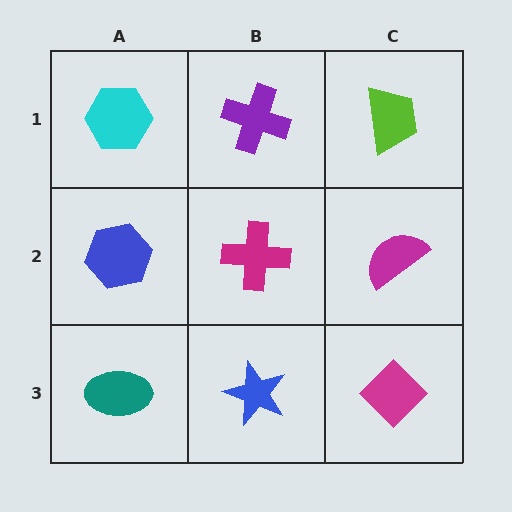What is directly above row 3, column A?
A blue hexagon.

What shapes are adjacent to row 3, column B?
A magenta cross (row 2, column B), a teal ellipse (row 3, column A), a magenta diamond (row 3, column C).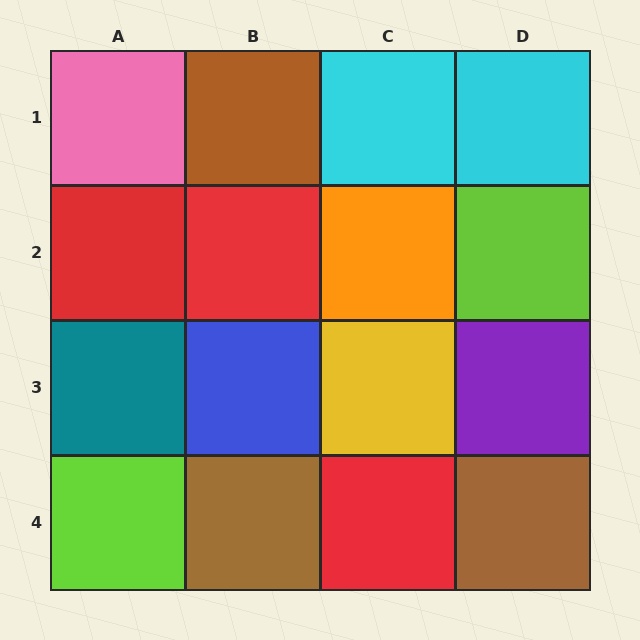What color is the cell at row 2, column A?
Red.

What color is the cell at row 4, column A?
Lime.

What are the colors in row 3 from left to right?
Teal, blue, yellow, purple.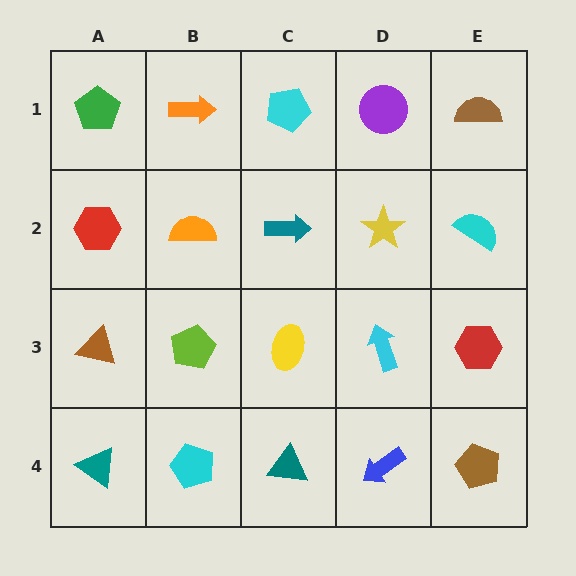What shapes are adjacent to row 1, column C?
A teal arrow (row 2, column C), an orange arrow (row 1, column B), a purple circle (row 1, column D).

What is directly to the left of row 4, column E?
A blue arrow.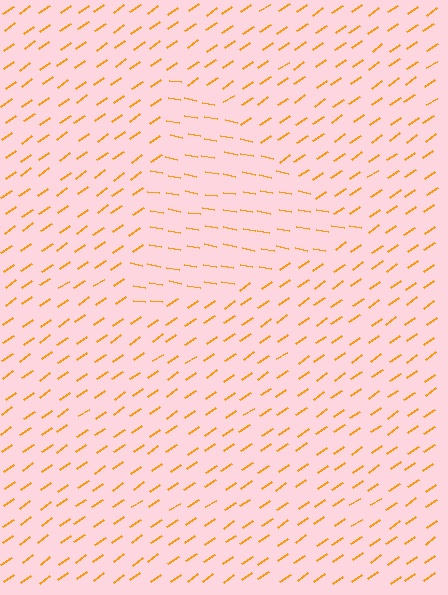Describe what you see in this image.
The image is filled with small orange line segments. A triangle region in the image has lines oriented differently from the surrounding lines, creating a visible texture boundary.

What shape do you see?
I see a triangle.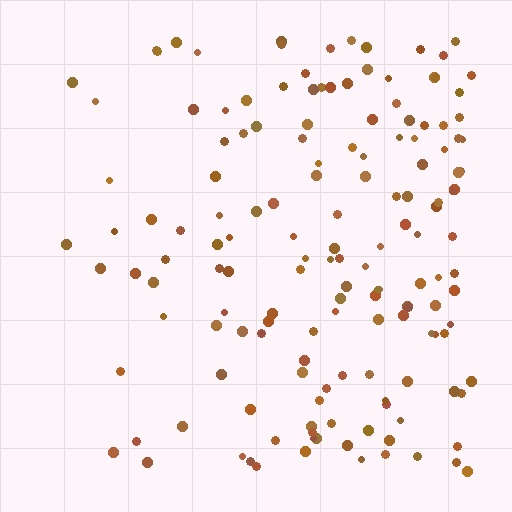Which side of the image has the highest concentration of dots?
The right.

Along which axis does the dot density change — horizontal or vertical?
Horizontal.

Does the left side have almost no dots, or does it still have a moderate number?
Still a moderate number, just noticeably fewer than the right.